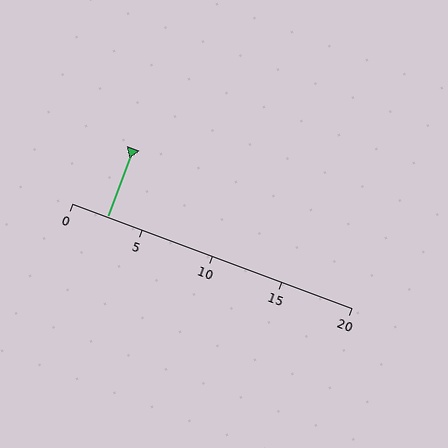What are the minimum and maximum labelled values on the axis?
The axis runs from 0 to 20.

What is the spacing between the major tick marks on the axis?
The major ticks are spaced 5 apart.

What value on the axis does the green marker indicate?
The marker indicates approximately 2.5.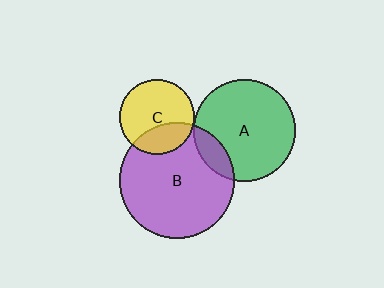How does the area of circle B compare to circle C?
Approximately 2.3 times.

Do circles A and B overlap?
Yes.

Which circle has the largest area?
Circle B (purple).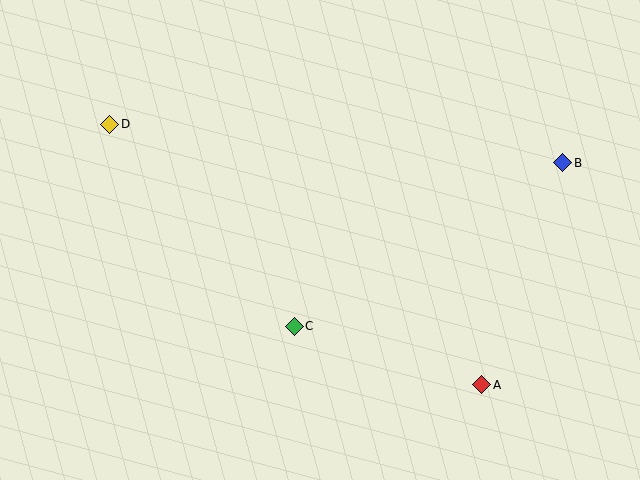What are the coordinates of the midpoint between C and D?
The midpoint between C and D is at (202, 225).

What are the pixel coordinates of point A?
Point A is at (482, 385).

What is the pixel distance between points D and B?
The distance between D and B is 454 pixels.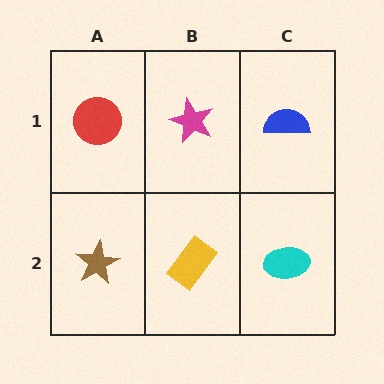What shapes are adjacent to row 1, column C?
A cyan ellipse (row 2, column C), a magenta star (row 1, column B).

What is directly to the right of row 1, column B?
A blue semicircle.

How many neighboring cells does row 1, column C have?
2.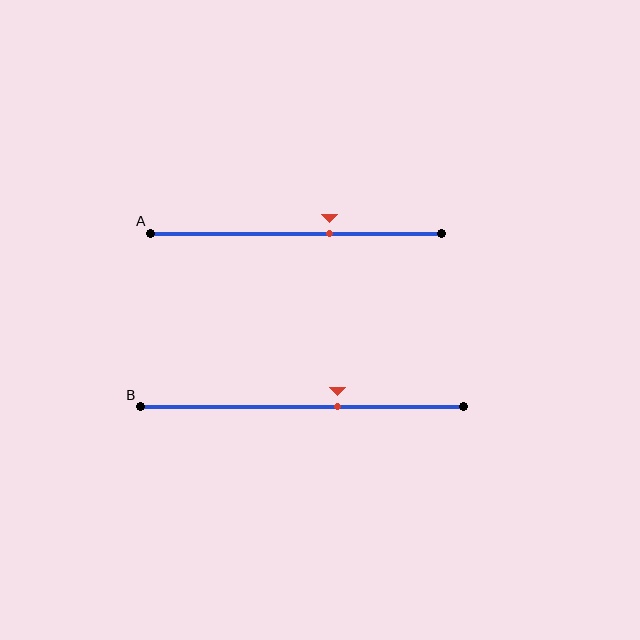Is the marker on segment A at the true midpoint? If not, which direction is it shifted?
No, the marker on segment A is shifted to the right by about 12% of the segment length.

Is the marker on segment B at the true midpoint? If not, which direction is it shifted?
No, the marker on segment B is shifted to the right by about 11% of the segment length.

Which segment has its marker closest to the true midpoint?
Segment B has its marker closest to the true midpoint.